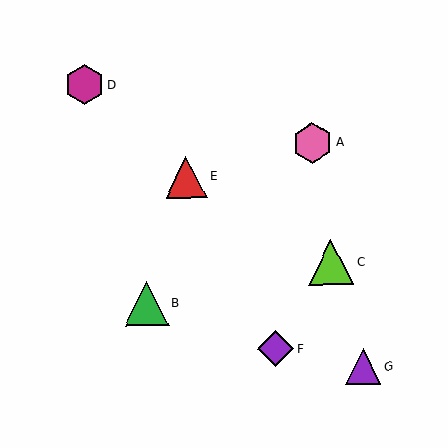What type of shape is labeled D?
Shape D is a magenta hexagon.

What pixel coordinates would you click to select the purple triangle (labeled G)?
Click at (363, 366) to select the purple triangle G.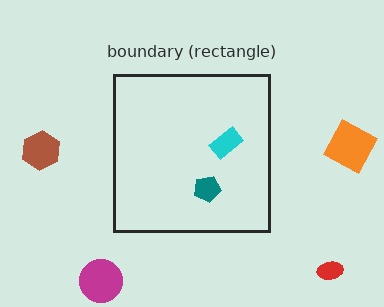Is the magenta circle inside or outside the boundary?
Outside.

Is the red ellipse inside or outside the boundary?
Outside.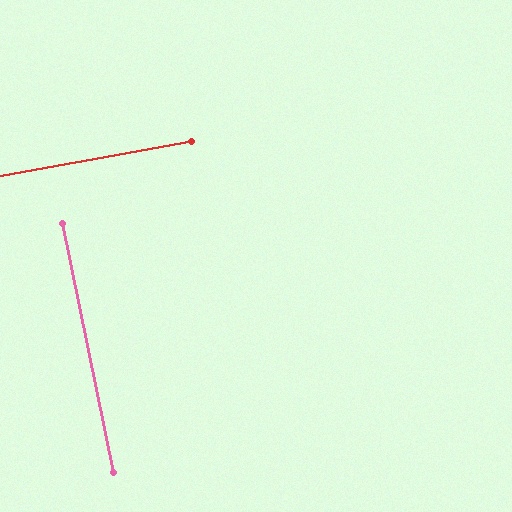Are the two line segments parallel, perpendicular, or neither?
Perpendicular — they meet at approximately 89°.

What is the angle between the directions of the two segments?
Approximately 89 degrees.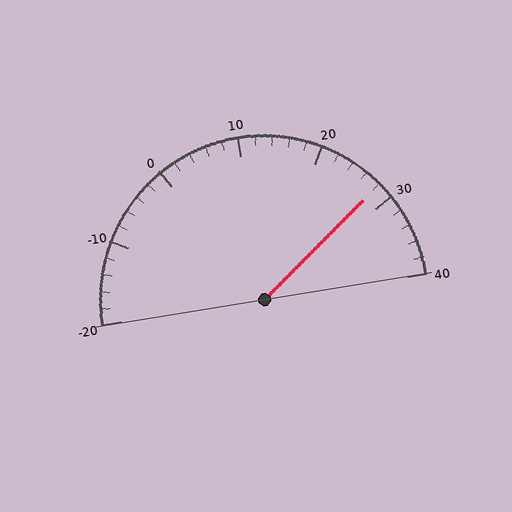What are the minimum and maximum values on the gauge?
The gauge ranges from -20 to 40.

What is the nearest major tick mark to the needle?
The nearest major tick mark is 30.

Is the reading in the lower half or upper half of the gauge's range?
The reading is in the upper half of the range (-20 to 40).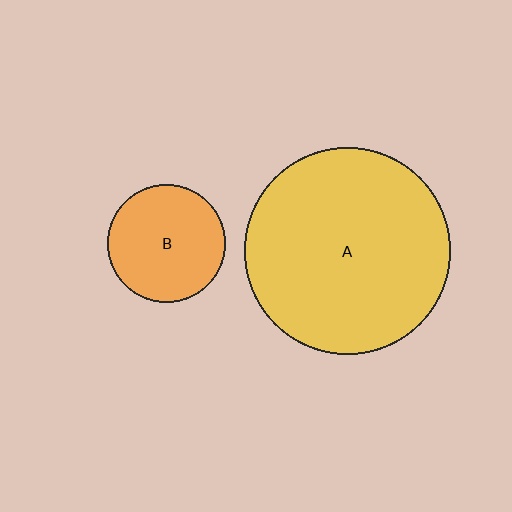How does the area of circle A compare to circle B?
Approximately 3.0 times.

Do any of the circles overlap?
No, none of the circles overlap.